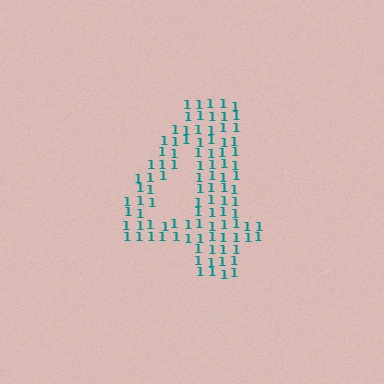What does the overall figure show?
The overall figure shows the digit 4.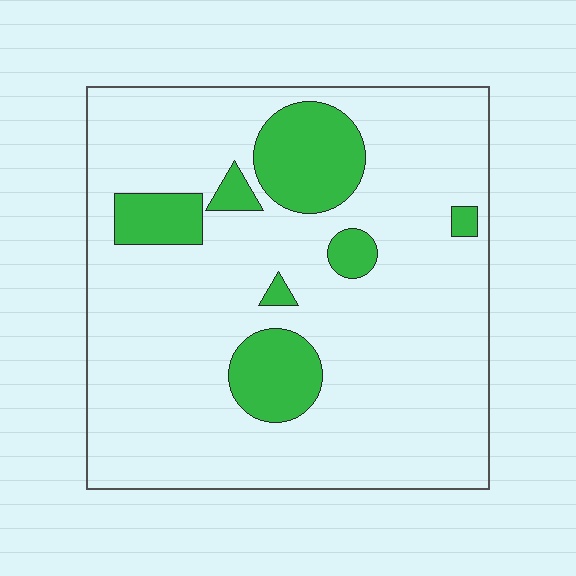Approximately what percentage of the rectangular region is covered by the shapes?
Approximately 15%.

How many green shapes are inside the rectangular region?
7.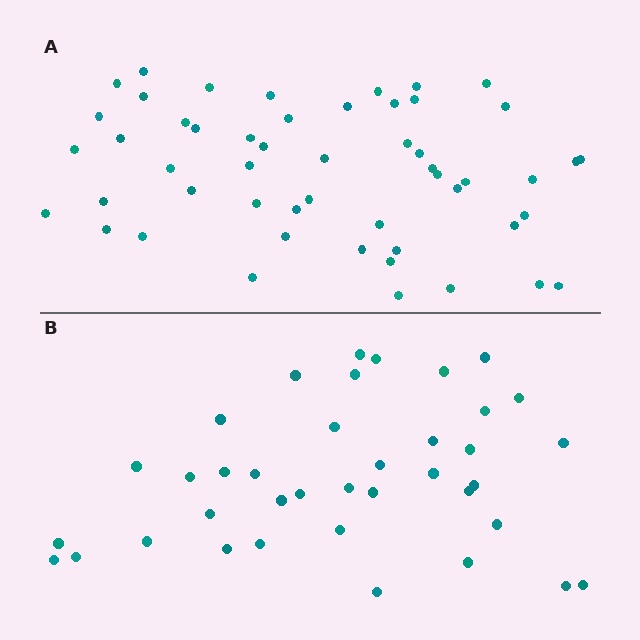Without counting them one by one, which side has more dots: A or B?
Region A (the top region) has more dots.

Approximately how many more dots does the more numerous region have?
Region A has approximately 15 more dots than region B.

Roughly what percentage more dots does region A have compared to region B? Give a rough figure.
About 35% more.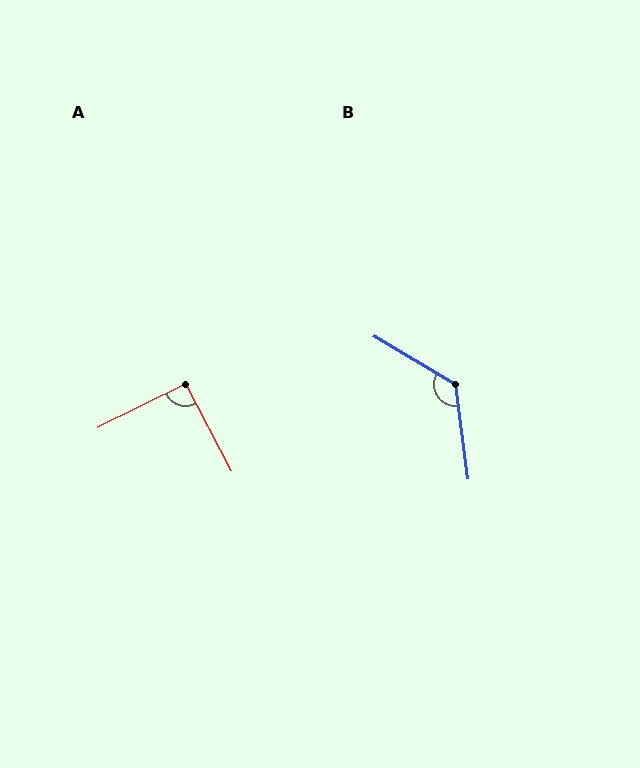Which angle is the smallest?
A, at approximately 91 degrees.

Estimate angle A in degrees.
Approximately 91 degrees.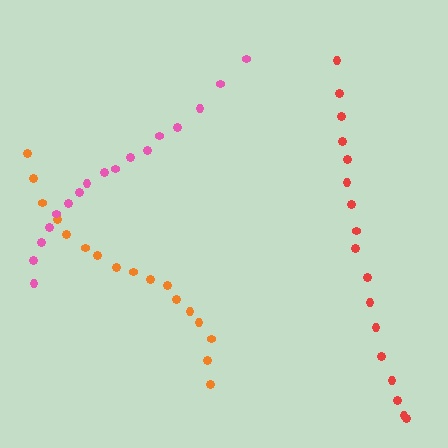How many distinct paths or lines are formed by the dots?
There are 3 distinct paths.